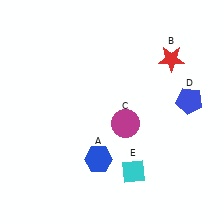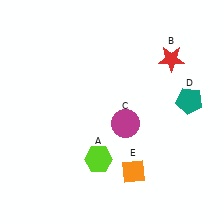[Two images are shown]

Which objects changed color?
A changed from blue to lime. D changed from blue to teal. E changed from cyan to orange.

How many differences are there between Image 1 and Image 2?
There are 3 differences between the two images.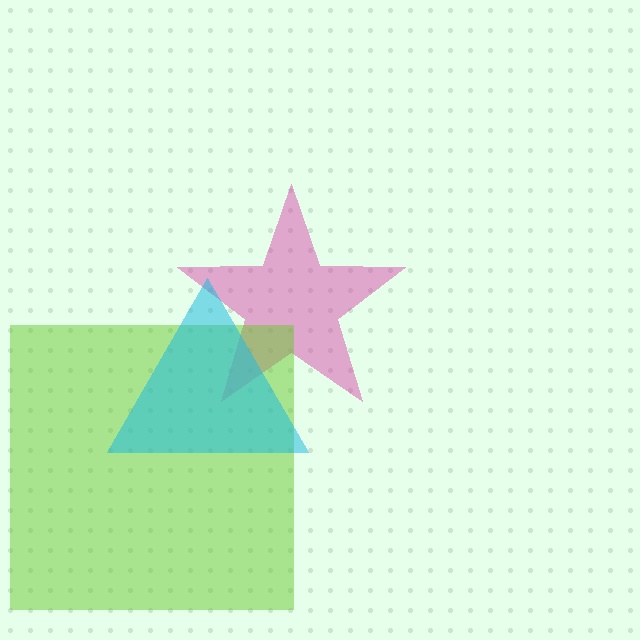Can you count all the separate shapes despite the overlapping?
Yes, there are 3 separate shapes.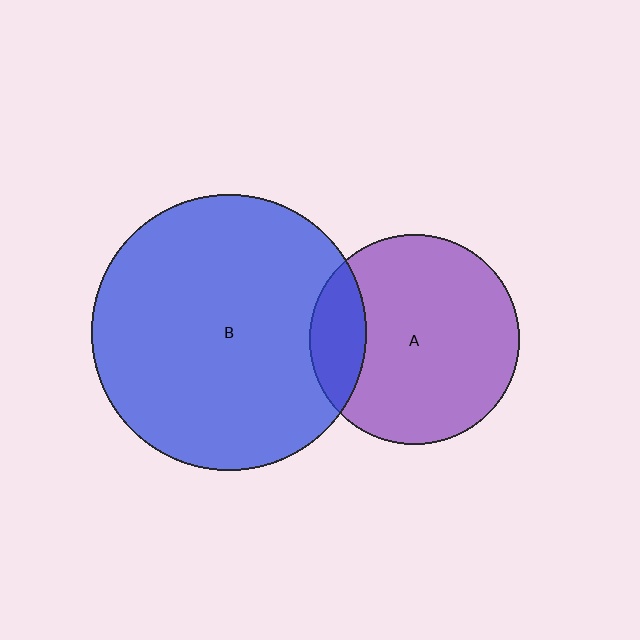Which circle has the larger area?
Circle B (blue).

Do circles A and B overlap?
Yes.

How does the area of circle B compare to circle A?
Approximately 1.7 times.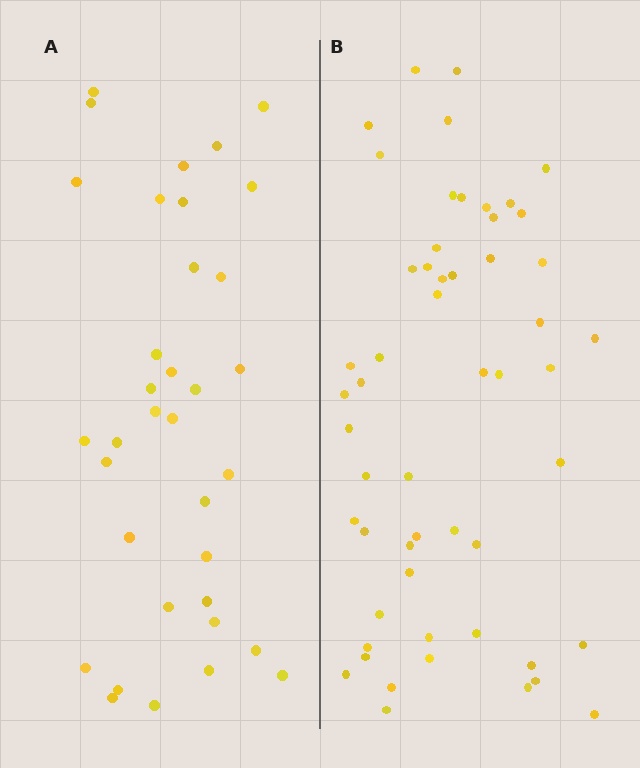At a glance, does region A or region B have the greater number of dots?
Region B (the right region) has more dots.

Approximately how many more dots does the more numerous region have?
Region B has approximately 20 more dots than region A.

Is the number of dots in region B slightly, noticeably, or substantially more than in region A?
Region B has substantially more. The ratio is roughly 1.5 to 1.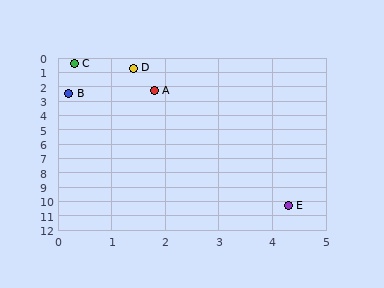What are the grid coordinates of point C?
Point C is at approximately (0.3, 0.4).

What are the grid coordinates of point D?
Point D is at approximately (1.4, 0.7).